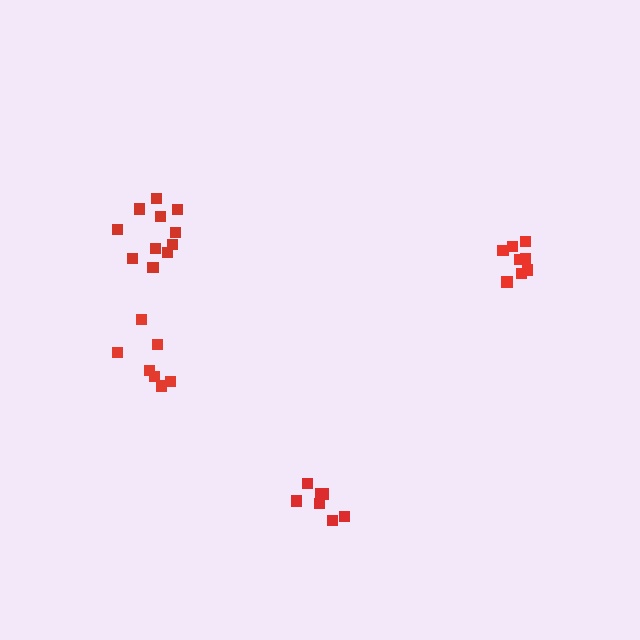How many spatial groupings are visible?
There are 4 spatial groupings.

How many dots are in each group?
Group 1: 7 dots, Group 2: 8 dots, Group 3: 11 dots, Group 4: 7 dots (33 total).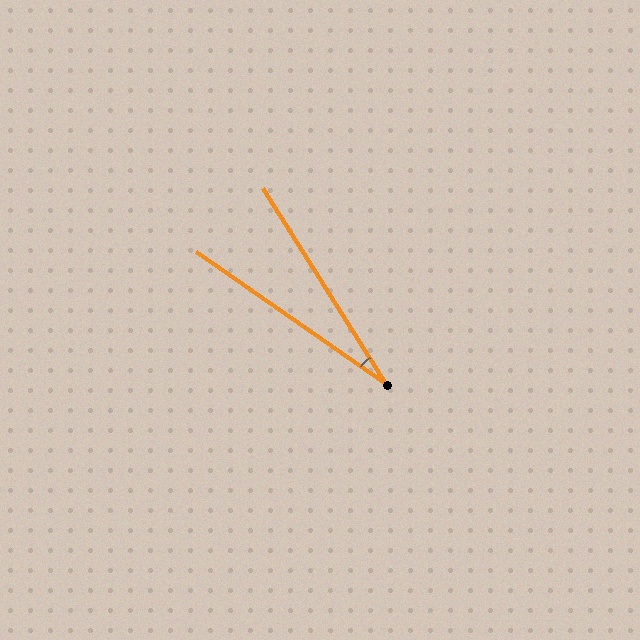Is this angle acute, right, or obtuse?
It is acute.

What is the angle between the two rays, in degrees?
Approximately 23 degrees.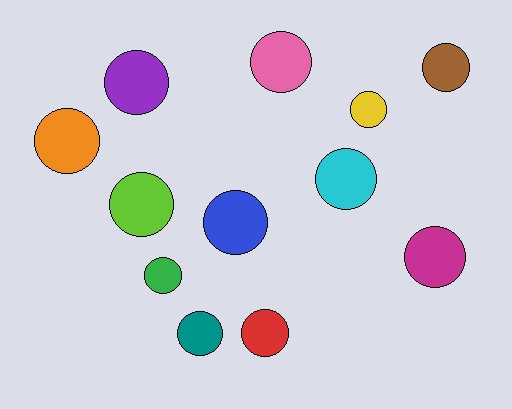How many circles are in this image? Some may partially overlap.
There are 12 circles.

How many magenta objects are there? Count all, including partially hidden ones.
There is 1 magenta object.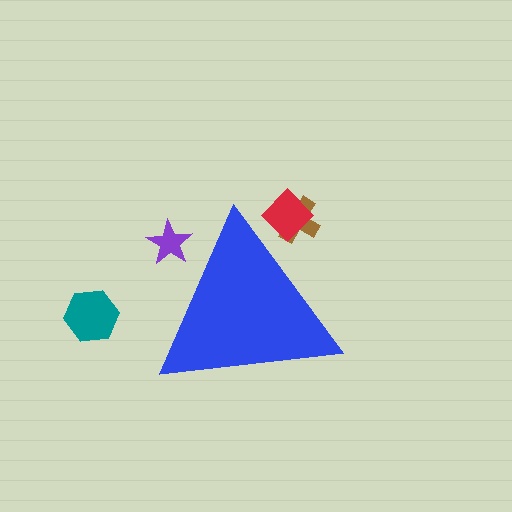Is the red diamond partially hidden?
Yes, the red diamond is partially hidden behind the blue triangle.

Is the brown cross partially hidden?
Yes, the brown cross is partially hidden behind the blue triangle.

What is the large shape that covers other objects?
A blue triangle.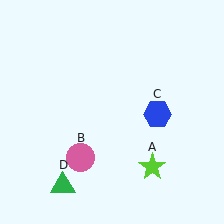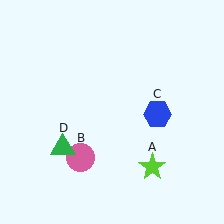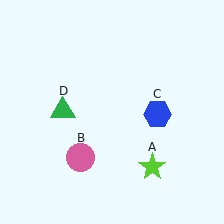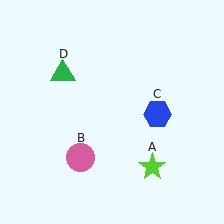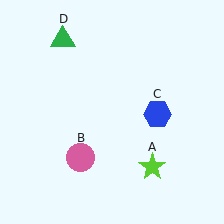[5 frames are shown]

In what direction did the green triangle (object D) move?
The green triangle (object D) moved up.